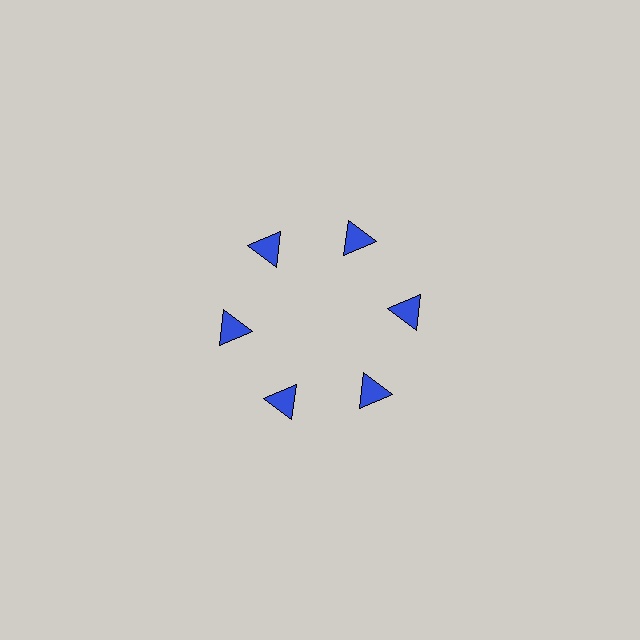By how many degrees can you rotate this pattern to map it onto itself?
The pattern maps onto itself every 60 degrees of rotation.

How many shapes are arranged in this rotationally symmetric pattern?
There are 6 shapes, arranged in 6 groups of 1.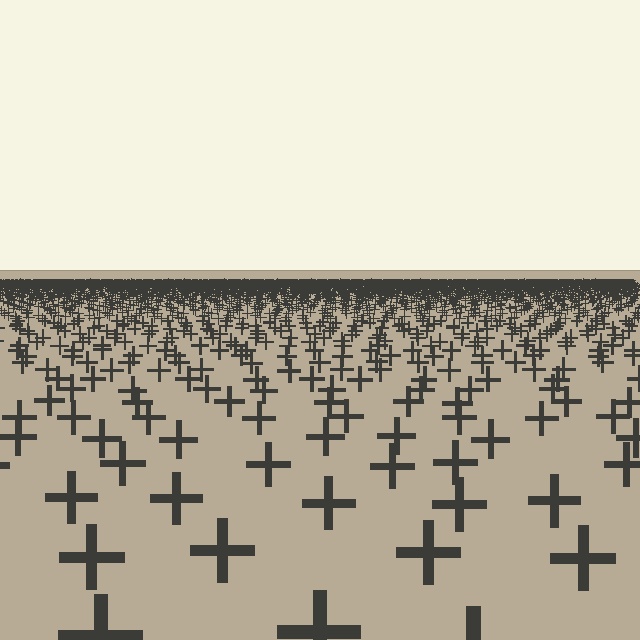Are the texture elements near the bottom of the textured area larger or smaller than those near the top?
Larger. Near the bottom, elements are closer to the viewer and appear at a bigger on-screen size.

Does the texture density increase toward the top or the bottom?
Density increases toward the top.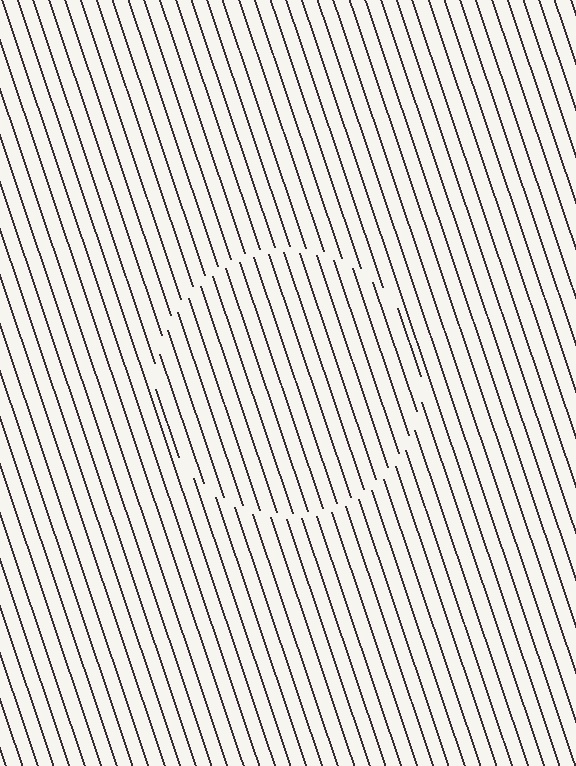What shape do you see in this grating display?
An illusory circle. The interior of the shape contains the same grating, shifted by half a period — the contour is defined by the phase discontinuity where line-ends from the inner and outer gratings abut.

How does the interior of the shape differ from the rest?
The interior of the shape contains the same grating, shifted by half a period — the contour is defined by the phase discontinuity where line-ends from the inner and outer gratings abut.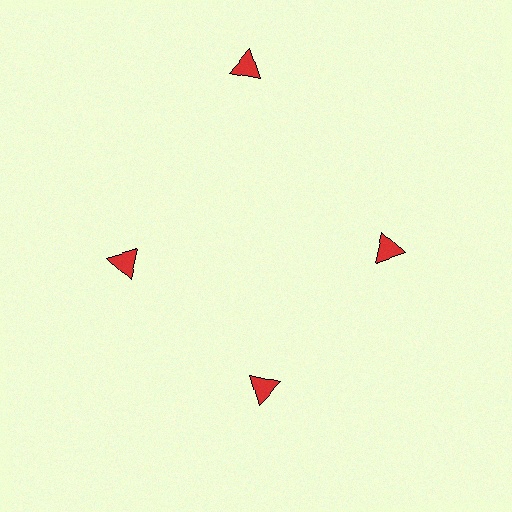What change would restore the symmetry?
The symmetry would be restored by moving it inward, back onto the ring so that all 4 triangles sit at equal angles and equal distance from the center.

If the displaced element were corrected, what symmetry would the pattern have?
It would have 4-fold rotational symmetry — the pattern would map onto itself every 90 degrees.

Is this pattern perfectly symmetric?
No. The 4 red triangles are arranged in a ring, but one element near the 12 o'clock position is pushed outward from the center, breaking the 4-fold rotational symmetry.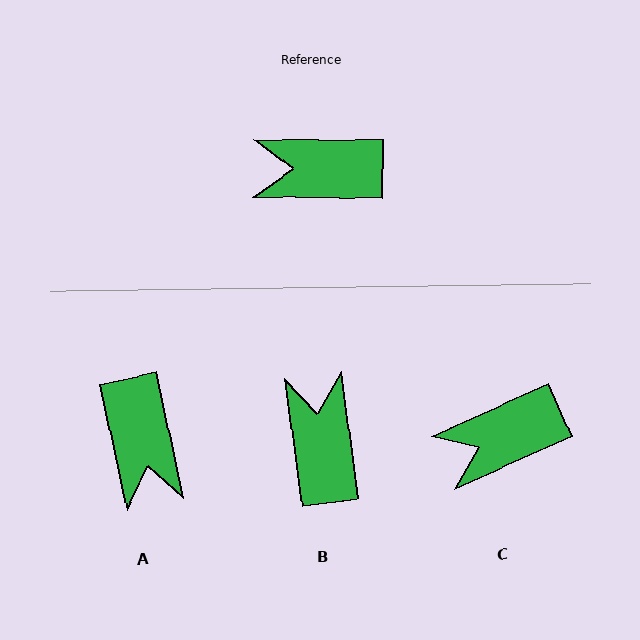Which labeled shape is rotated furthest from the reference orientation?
A, about 102 degrees away.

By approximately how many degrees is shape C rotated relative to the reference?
Approximately 25 degrees counter-clockwise.